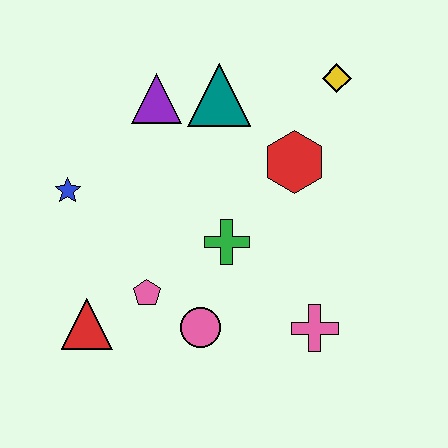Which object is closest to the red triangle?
The pink pentagon is closest to the red triangle.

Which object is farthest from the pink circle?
The yellow diamond is farthest from the pink circle.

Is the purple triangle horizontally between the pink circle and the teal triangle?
No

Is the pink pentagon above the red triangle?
Yes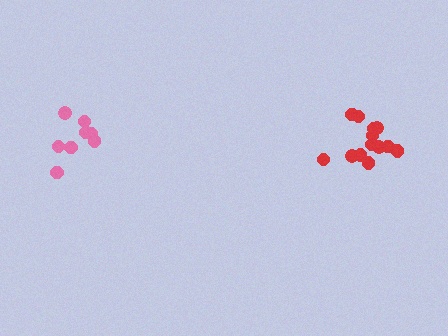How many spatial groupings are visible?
There are 2 spatial groupings.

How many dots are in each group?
Group 1: 14 dots, Group 2: 8 dots (22 total).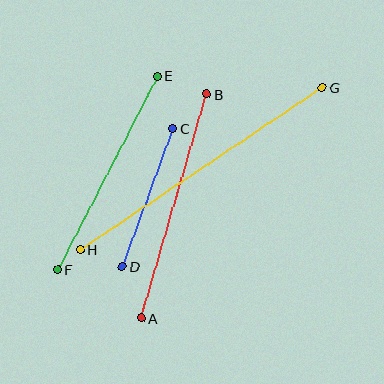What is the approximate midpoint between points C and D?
The midpoint is at approximately (148, 198) pixels.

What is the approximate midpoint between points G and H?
The midpoint is at approximately (201, 168) pixels.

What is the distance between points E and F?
The distance is approximately 217 pixels.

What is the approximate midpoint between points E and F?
The midpoint is at approximately (107, 173) pixels.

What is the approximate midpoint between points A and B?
The midpoint is at approximately (174, 206) pixels.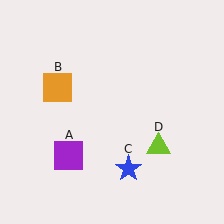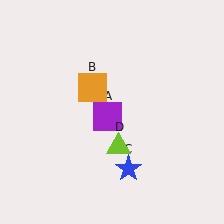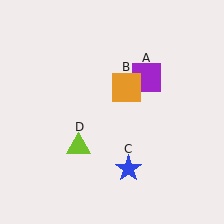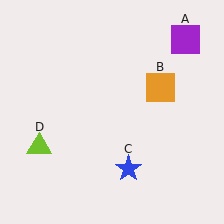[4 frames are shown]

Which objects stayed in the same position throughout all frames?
Blue star (object C) remained stationary.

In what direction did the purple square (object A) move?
The purple square (object A) moved up and to the right.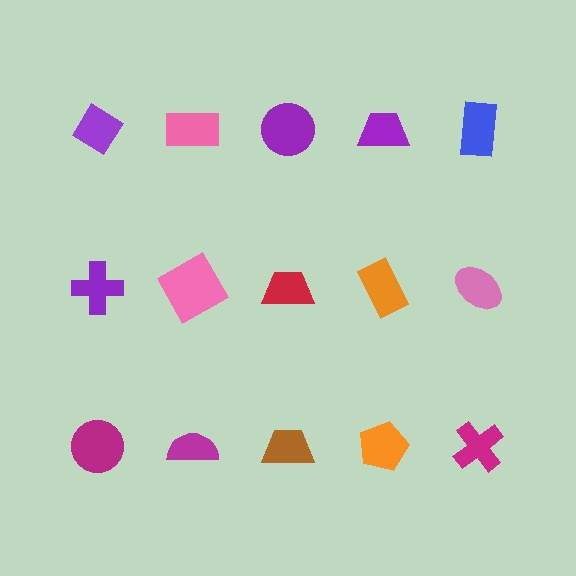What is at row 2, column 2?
A pink square.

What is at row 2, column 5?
A pink ellipse.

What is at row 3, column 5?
A magenta cross.